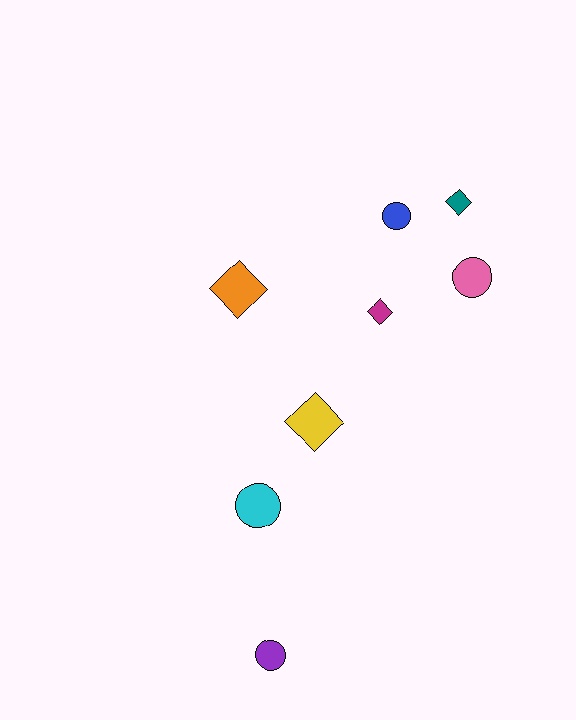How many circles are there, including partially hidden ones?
There are 4 circles.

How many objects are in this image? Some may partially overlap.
There are 8 objects.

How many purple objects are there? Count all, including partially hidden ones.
There is 1 purple object.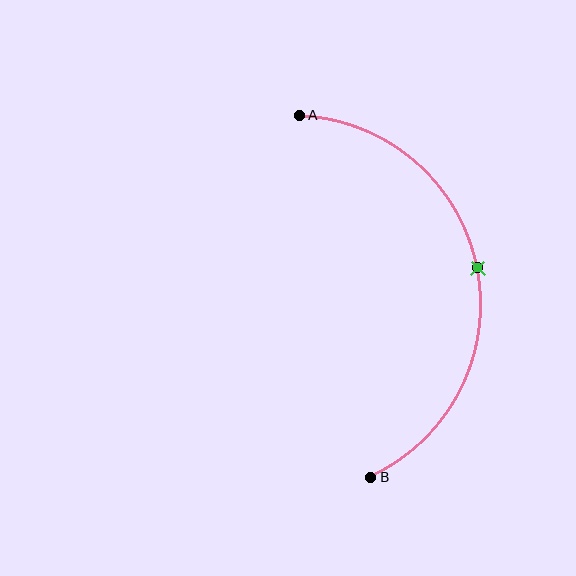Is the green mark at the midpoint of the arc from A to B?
Yes. The green mark lies on the arc at equal arc-length from both A and B — it is the arc midpoint.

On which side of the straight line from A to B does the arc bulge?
The arc bulges to the right of the straight line connecting A and B.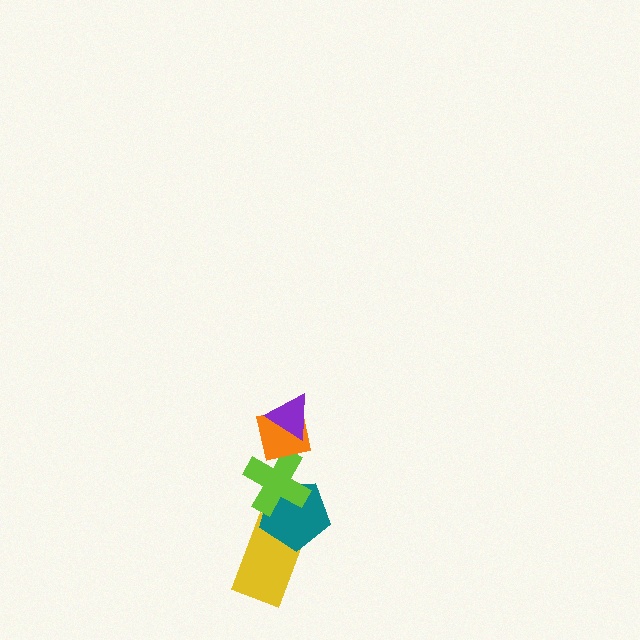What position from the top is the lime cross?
The lime cross is 3rd from the top.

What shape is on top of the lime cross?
The orange square is on top of the lime cross.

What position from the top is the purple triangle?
The purple triangle is 1st from the top.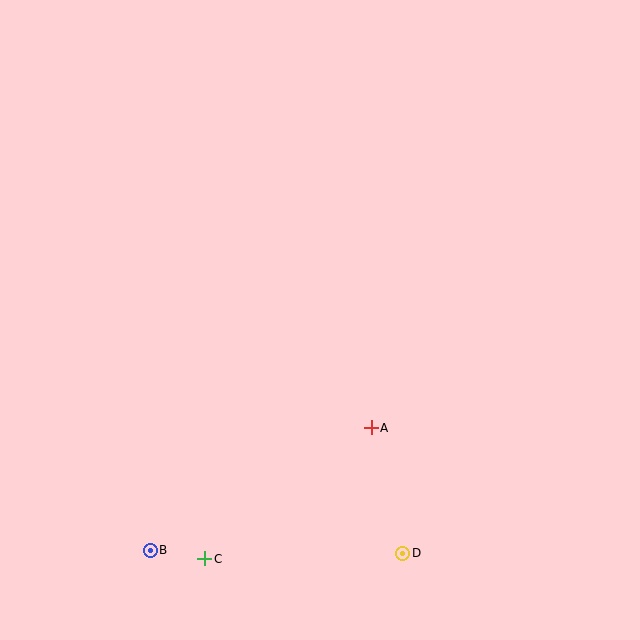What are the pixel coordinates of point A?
Point A is at (371, 428).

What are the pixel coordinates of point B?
Point B is at (150, 550).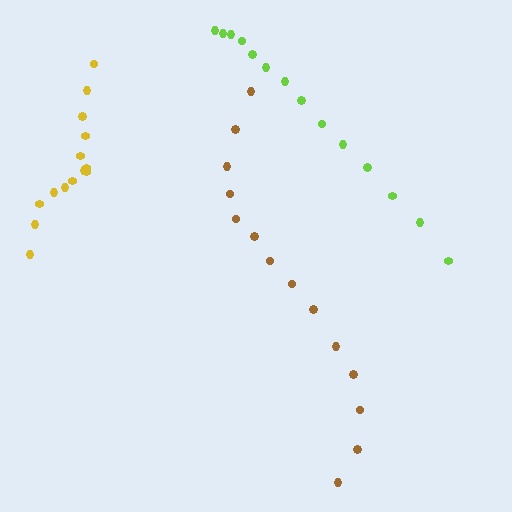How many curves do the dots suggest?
There are 3 distinct paths.